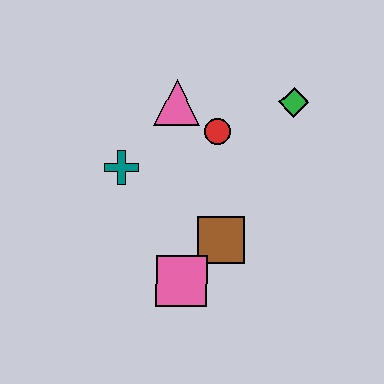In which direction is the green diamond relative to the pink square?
The green diamond is above the pink square.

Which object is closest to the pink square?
The brown square is closest to the pink square.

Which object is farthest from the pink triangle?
The pink square is farthest from the pink triangle.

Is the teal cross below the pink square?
No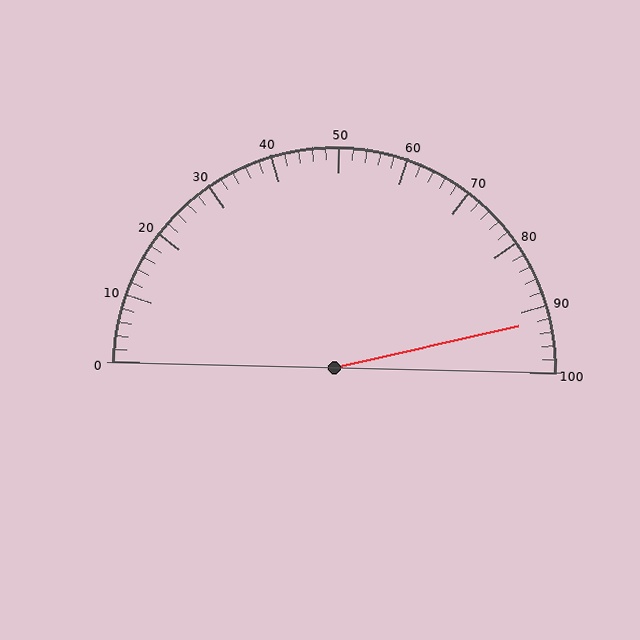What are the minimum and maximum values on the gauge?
The gauge ranges from 0 to 100.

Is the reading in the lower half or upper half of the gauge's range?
The reading is in the upper half of the range (0 to 100).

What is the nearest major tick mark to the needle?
The nearest major tick mark is 90.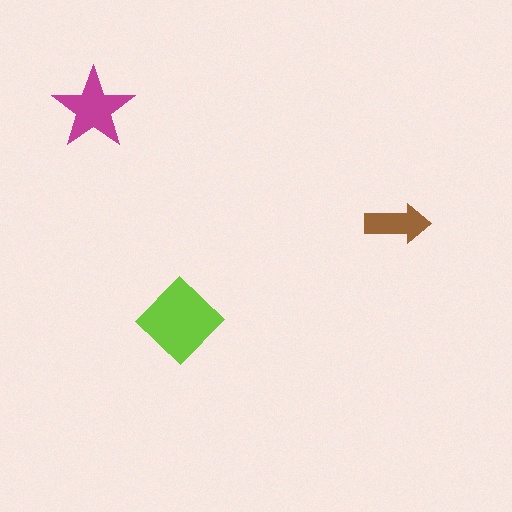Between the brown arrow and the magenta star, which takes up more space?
The magenta star.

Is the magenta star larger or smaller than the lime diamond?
Smaller.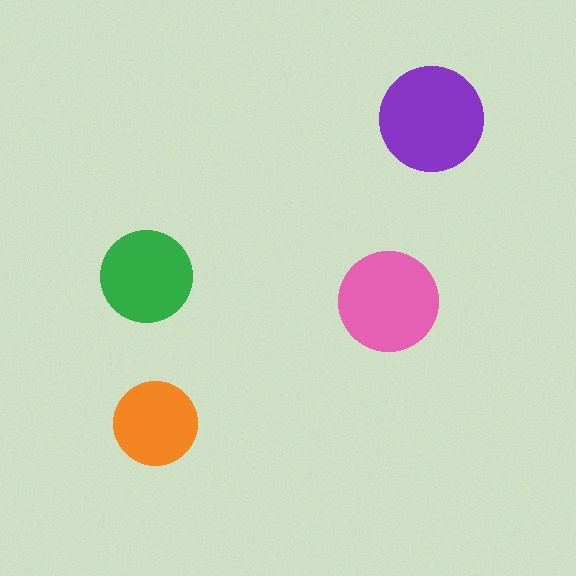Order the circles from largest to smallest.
the purple one, the pink one, the green one, the orange one.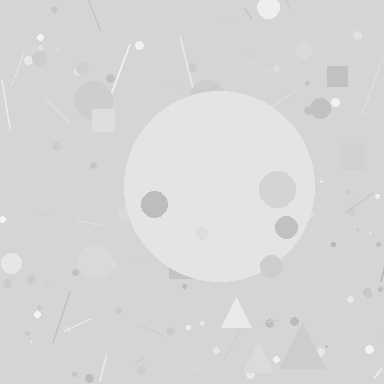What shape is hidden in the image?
A circle is hidden in the image.